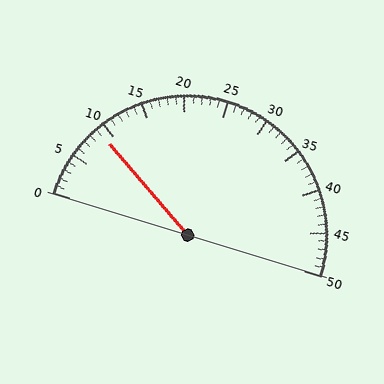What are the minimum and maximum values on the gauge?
The gauge ranges from 0 to 50.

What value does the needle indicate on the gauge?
The needle indicates approximately 9.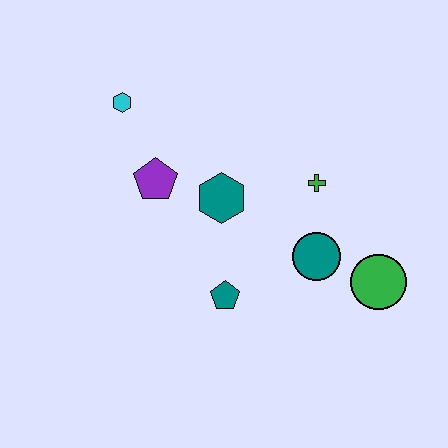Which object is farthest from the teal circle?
The cyan hexagon is farthest from the teal circle.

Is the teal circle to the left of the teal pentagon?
No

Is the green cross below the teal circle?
No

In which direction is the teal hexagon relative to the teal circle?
The teal hexagon is to the left of the teal circle.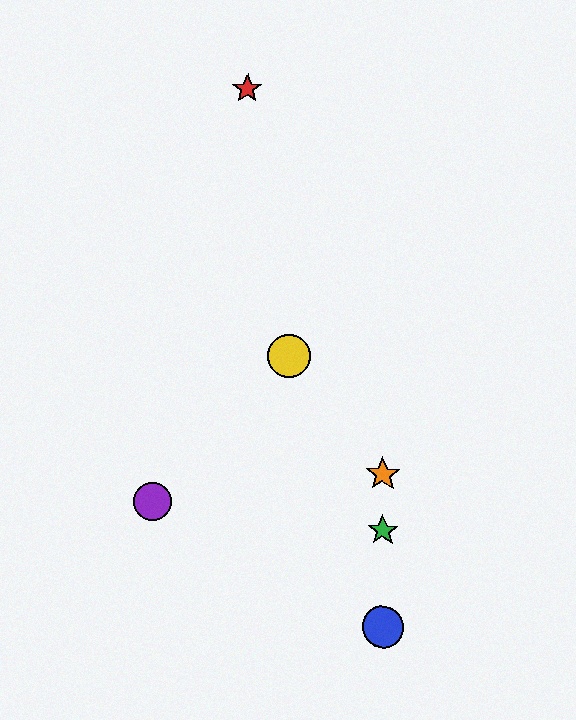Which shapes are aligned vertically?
The blue circle, the green star, the orange star are aligned vertically.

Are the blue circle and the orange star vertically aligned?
Yes, both are at x≈383.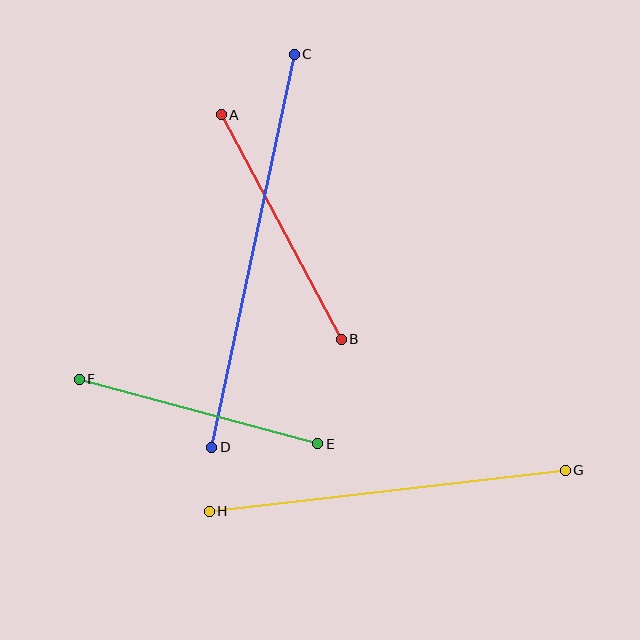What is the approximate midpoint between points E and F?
The midpoint is at approximately (199, 412) pixels.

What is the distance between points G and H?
The distance is approximately 358 pixels.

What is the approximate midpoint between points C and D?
The midpoint is at approximately (253, 251) pixels.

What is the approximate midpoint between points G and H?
The midpoint is at approximately (387, 491) pixels.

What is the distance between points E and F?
The distance is approximately 247 pixels.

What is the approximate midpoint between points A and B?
The midpoint is at approximately (281, 227) pixels.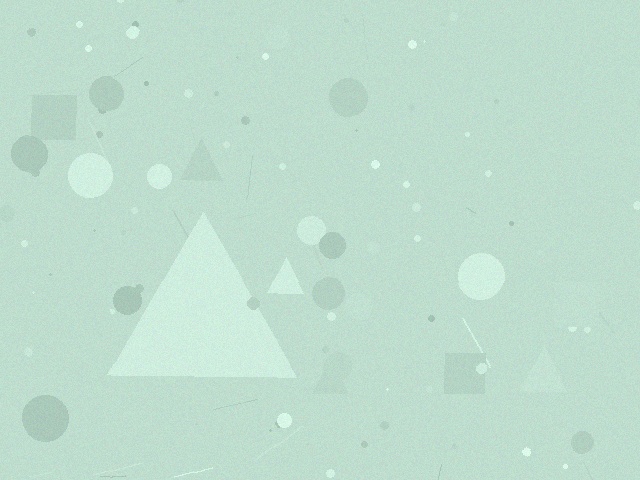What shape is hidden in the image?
A triangle is hidden in the image.